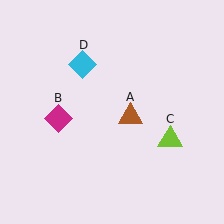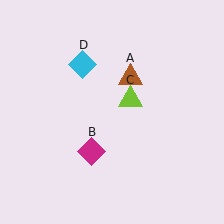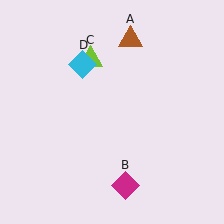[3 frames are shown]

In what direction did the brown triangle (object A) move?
The brown triangle (object A) moved up.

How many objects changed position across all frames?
3 objects changed position: brown triangle (object A), magenta diamond (object B), lime triangle (object C).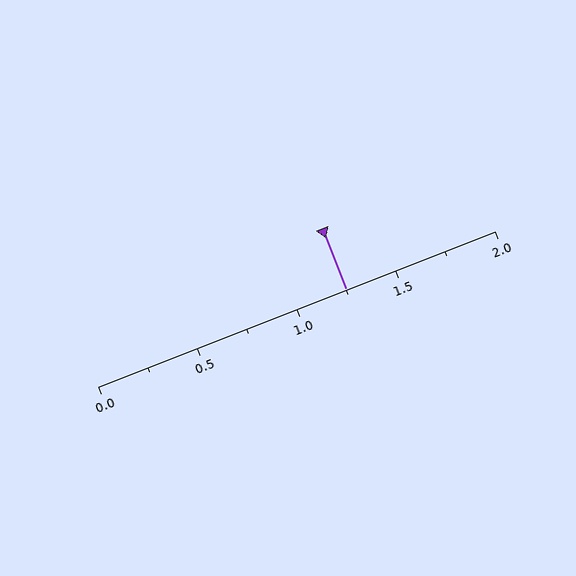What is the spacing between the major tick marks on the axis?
The major ticks are spaced 0.5 apart.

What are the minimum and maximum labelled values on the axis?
The axis runs from 0.0 to 2.0.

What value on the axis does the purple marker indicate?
The marker indicates approximately 1.25.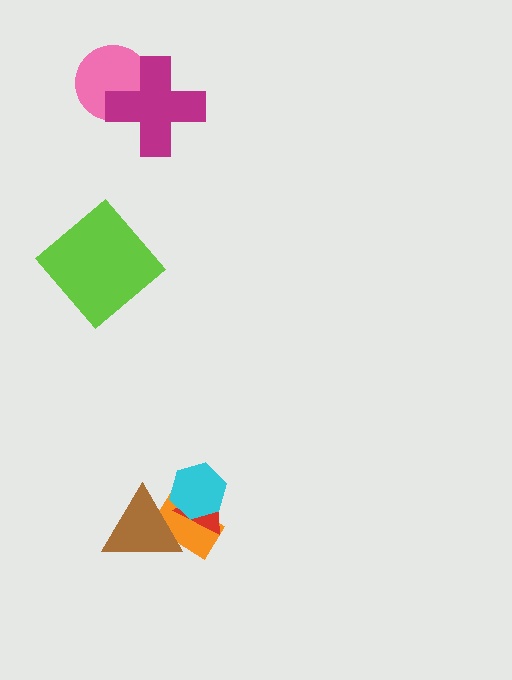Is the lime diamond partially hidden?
No, no other shape covers it.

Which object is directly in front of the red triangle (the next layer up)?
The brown triangle is directly in front of the red triangle.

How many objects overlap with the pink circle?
1 object overlaps with the pink circle.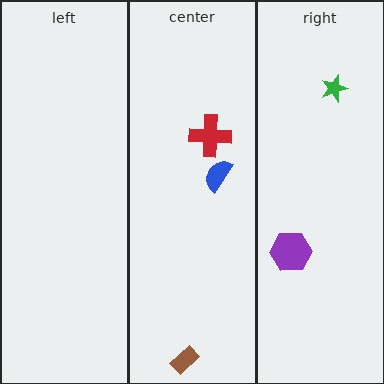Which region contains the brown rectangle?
The center region.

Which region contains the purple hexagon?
The right region.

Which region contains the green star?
The right region.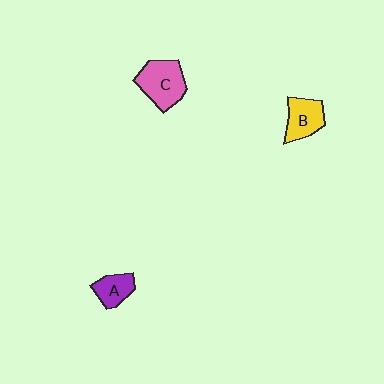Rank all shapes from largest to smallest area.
From largest to smallest: C (pink), B (yellow), A (purple).